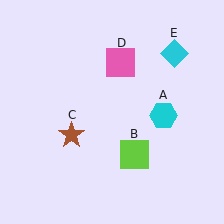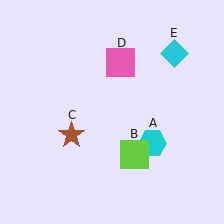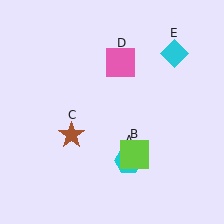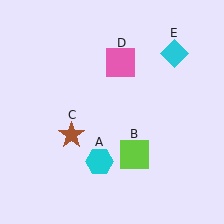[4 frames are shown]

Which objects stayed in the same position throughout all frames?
Lime square (object B) and brown star (object C) and pink square (object D) and cyan diamond (object E) remained stationary.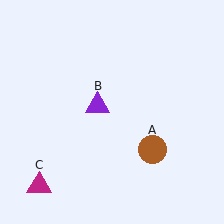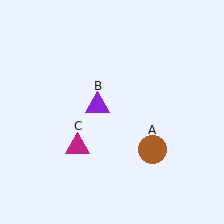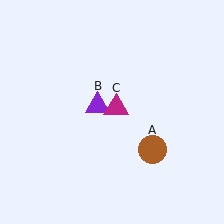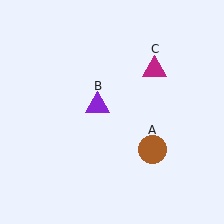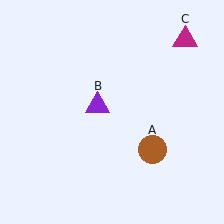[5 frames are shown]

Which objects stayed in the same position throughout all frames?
Brown circle (object A) and purple triangle (object B) remained stationary.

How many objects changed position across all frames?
1 object changed position: magenta triangle (object C).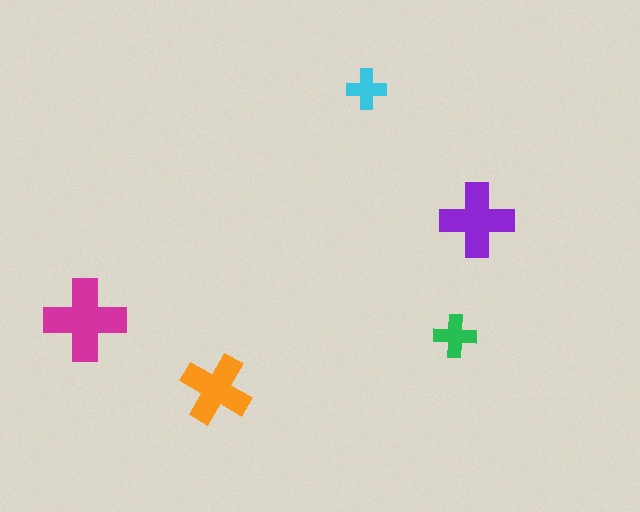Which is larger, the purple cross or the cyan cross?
The purple one.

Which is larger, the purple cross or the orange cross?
The purple one.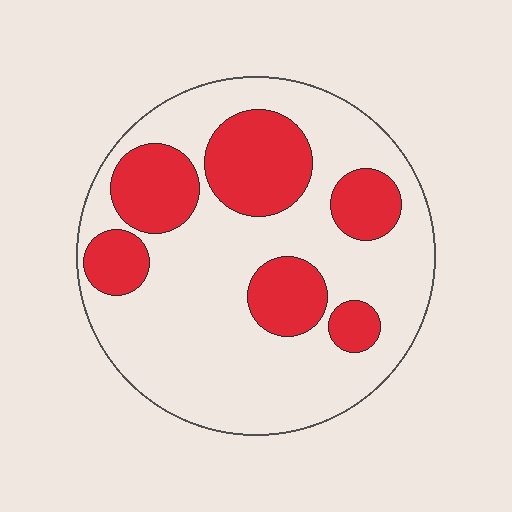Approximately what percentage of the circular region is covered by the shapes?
Approximately 30%.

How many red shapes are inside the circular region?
6.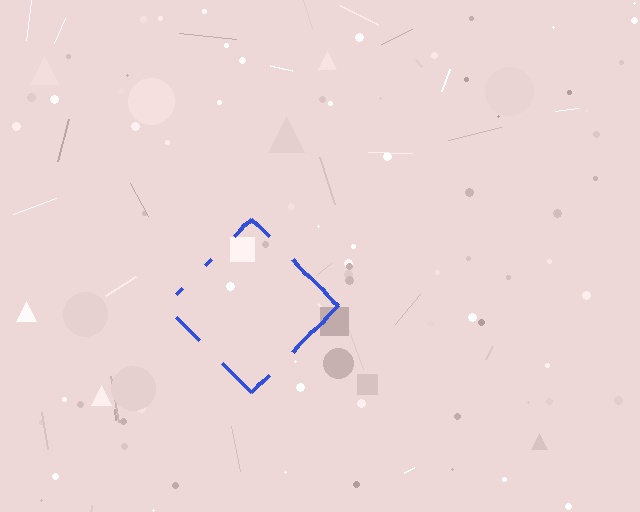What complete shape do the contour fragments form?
The contour fragments form a diamond.